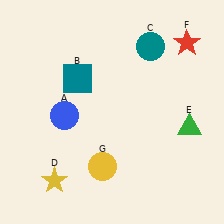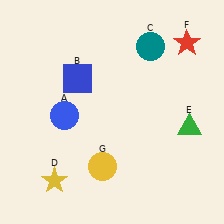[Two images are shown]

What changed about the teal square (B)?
In Image 1, B is teal. In Image 2, it changed to blue.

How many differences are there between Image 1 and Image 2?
There is 1 difference between the two images.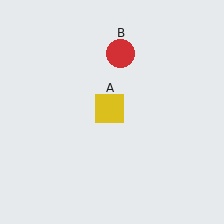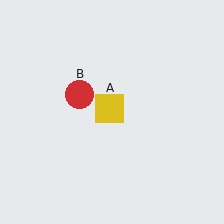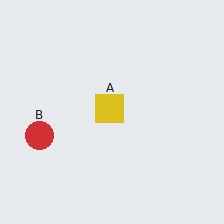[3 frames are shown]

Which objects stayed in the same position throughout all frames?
Yellow square (object A) remained stationary.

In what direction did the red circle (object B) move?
The red circle (object B) moved down and to the left.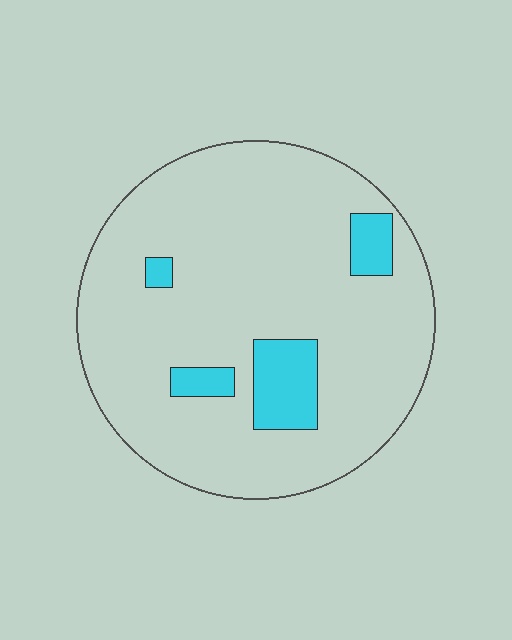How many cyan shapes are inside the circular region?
4.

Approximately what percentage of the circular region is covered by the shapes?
Approximately 10%.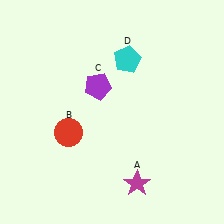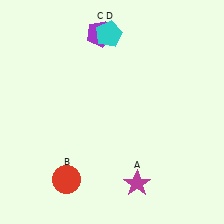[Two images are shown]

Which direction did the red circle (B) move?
The red circle (B) moved down.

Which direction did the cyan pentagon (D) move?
The cyan pentagon (D) moved up.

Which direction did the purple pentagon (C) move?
The purple pentagon (C) moved up.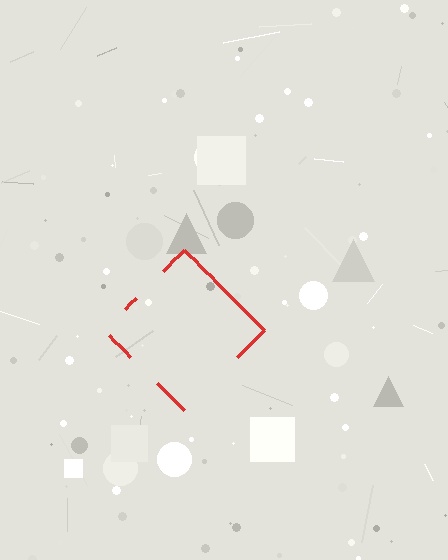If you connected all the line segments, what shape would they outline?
They would outline a diamond.